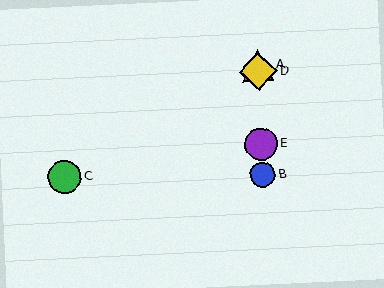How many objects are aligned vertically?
4 objects (A, B, D, E) are aligned vertically.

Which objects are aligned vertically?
Objects A, B, D, E are aligned vertically.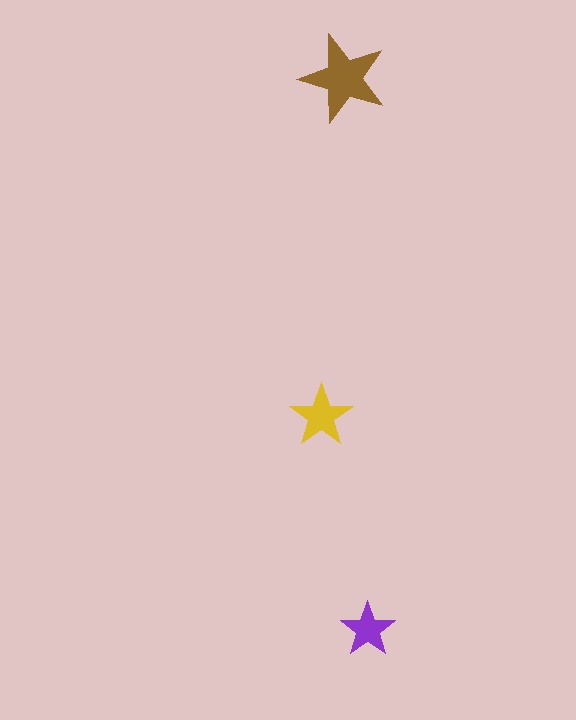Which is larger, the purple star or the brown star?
The brown one.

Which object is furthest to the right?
The purple star is rightmost.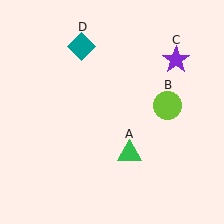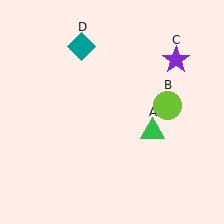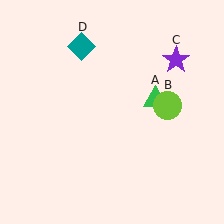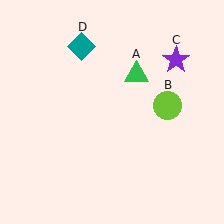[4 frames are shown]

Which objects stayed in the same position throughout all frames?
Lime circle (object B) and purple star (object C) and teal diamond (object D) remained stationary.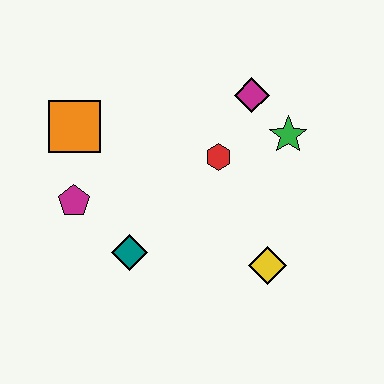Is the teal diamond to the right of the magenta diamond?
No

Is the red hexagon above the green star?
No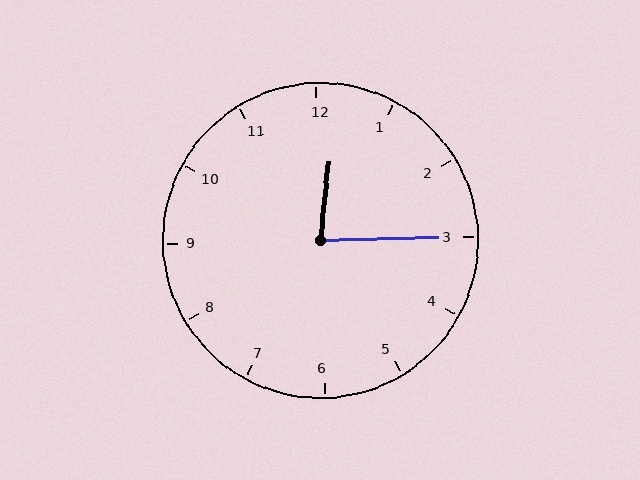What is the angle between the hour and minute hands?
Approximately 82 degrees.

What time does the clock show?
12:15.